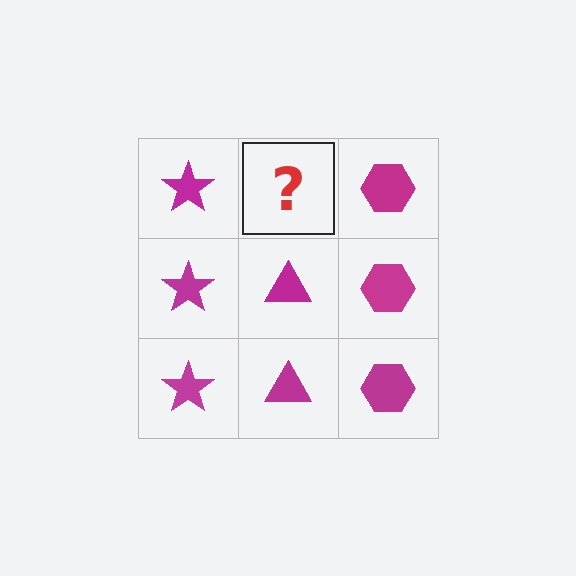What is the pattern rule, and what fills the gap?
The rule is that each column has a consistent shape. The gap should be filled with a magenta triangle.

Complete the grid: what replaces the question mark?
The question mark should be replaced with a magenta triangle.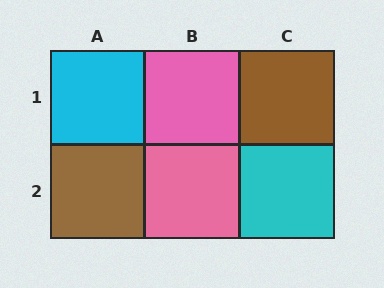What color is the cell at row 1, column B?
Pink.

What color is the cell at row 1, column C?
Brown.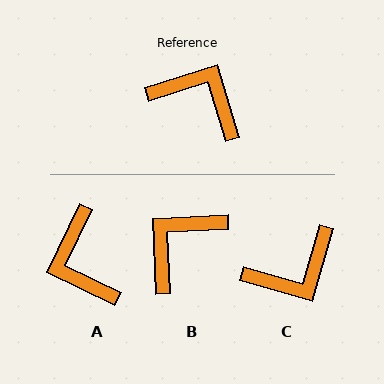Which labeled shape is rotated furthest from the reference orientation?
A, about 137 degrees away.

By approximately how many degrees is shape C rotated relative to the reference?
Approximately 123 degrees clockwise.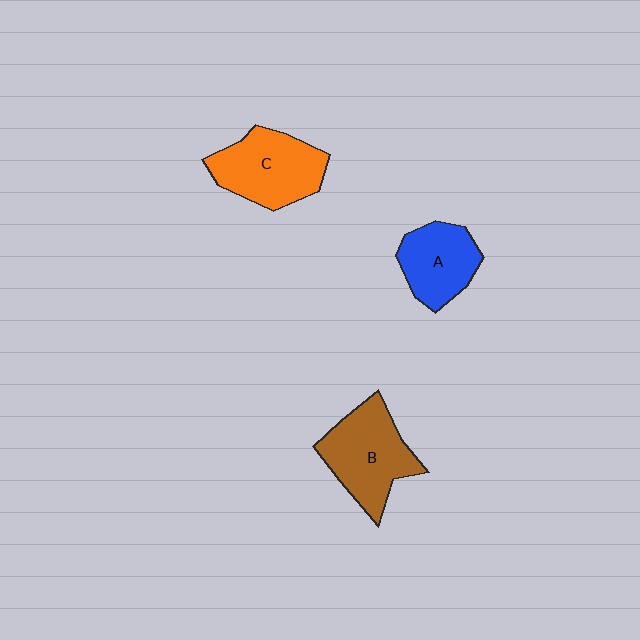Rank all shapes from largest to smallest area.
From largest to smallest: B (brown), C (orange), A (blue).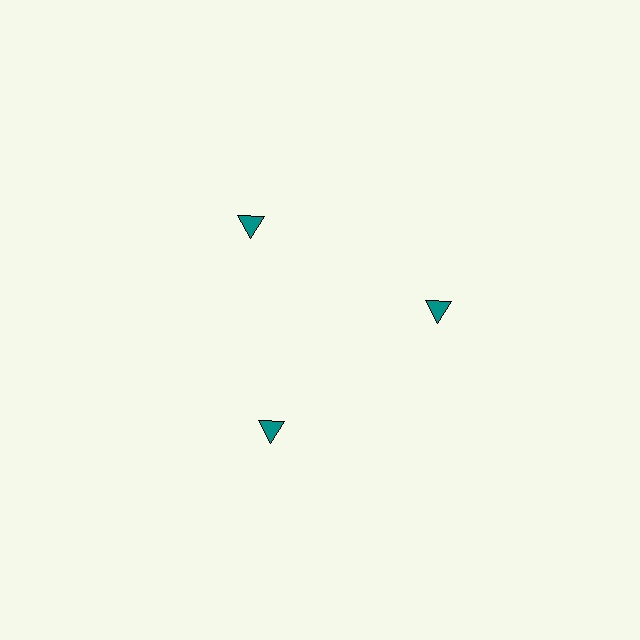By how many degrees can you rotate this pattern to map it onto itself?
The pattern maps onto itself every 120 degrees of rotation.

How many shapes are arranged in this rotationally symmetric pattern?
There are 3 shapes, arranged in 3 groups of 1.